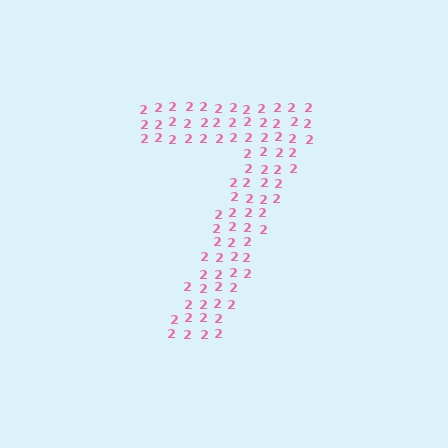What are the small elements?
The small elements are digit 2's.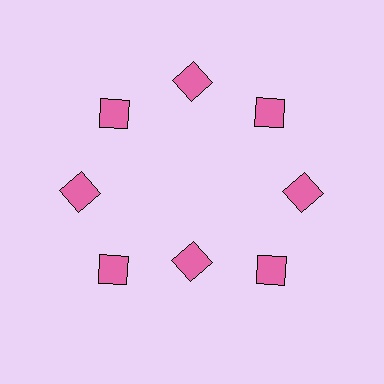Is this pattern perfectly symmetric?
No. The 8 pink diamonds are arranged in a ring, but one element near the 6 o'clock position is pulled inward toward the center, breaking the 8-fold rotational symmetry.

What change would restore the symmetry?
The symmetry would be restored by moving it outward, back onto the ring so that all 8 diamonds sit at equal angles and equal distance from the center.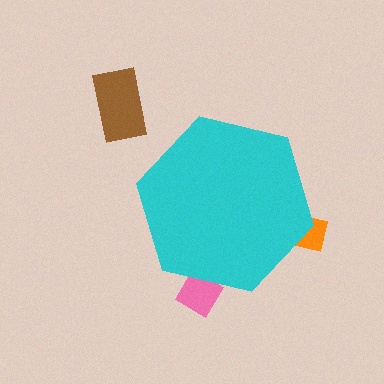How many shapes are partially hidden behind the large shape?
2 shapes are partially hidden.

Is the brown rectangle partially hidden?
No, the brown rectangle is fully visible.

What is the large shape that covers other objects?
A cyan hexagon.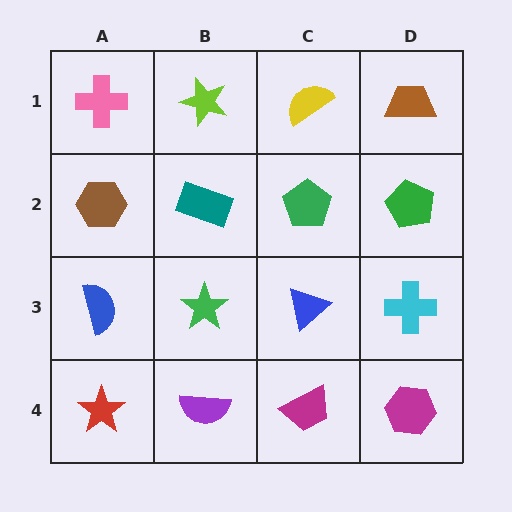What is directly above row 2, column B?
A lime star.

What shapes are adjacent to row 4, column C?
A blue triangle (row 3, column C), a purple semicircle (row 4, column B), a magenta hexagon (row 4, column D).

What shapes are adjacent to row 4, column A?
A blue semicircle (row 3, column A), a purple semicircle (row 4, column B).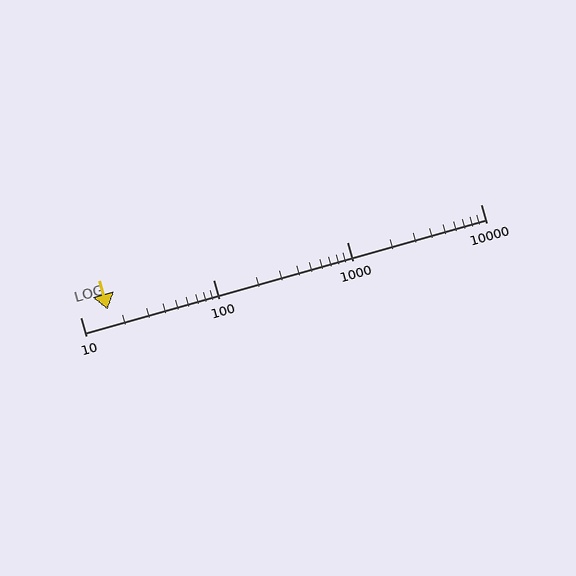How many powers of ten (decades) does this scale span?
The scale spans 3 decades, from 10 to 10000.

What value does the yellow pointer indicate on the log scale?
The pointer indicates approximately 16.